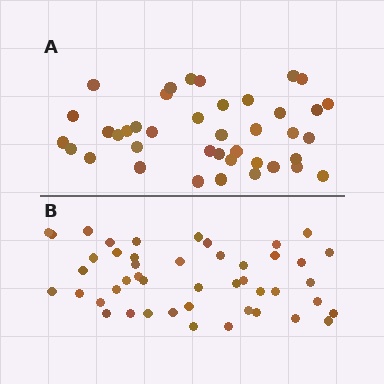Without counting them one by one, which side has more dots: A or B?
Region B (the bottom region) has more dots.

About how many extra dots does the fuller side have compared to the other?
Region B has about 6 more dots than region A.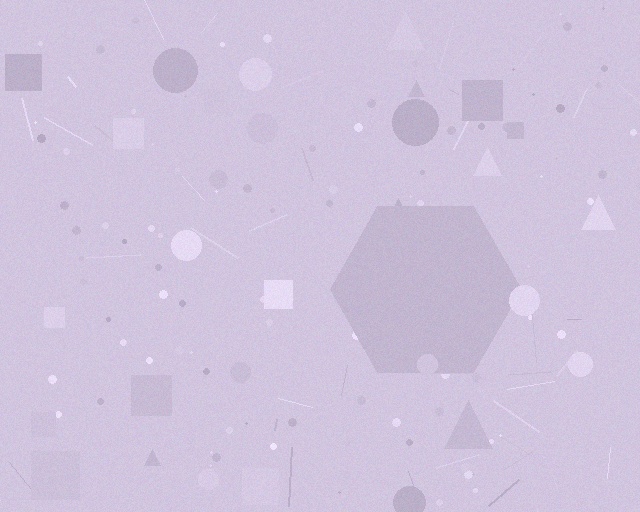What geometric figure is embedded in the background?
A hexagon is embedded in the background.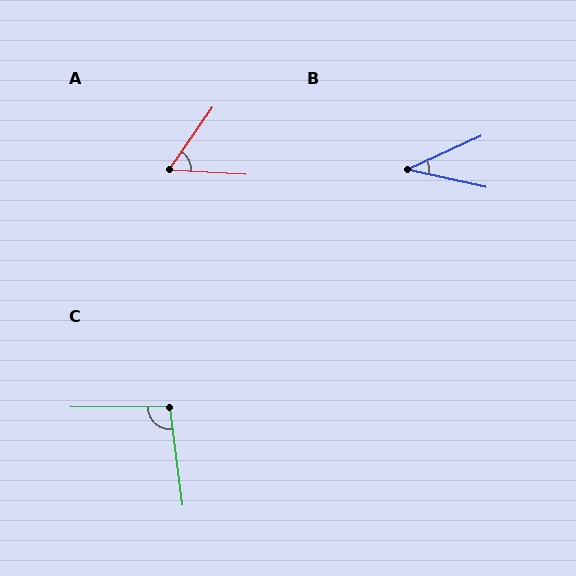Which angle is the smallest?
B, at approximately 37 degrees.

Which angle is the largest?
C, at approximately 97 degrees.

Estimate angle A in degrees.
Approximately 58 degrees.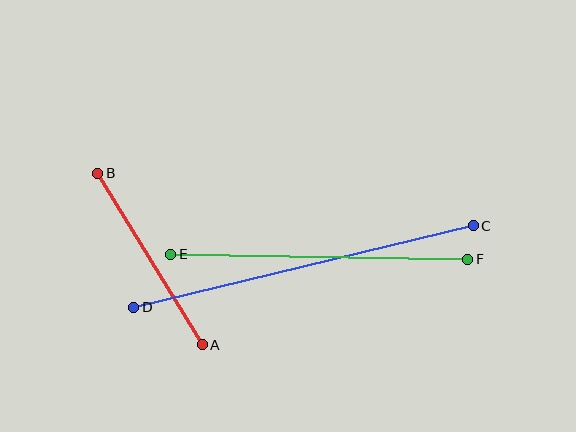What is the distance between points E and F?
The distance is approximately 297 pixels.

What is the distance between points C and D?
The distance is approximately 349 pixels.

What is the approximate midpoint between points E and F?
The midpoint is at approximately (319, 257) pixels.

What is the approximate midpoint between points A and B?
The midpoint is at approximately (150, 259) pixels.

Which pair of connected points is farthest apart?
Points C and D are farthest apart.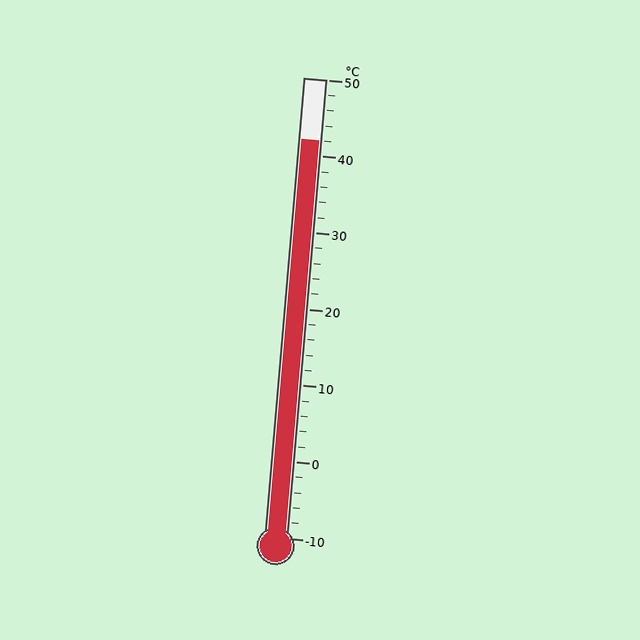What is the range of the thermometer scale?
The thermometer scale ranges from -10°C to 50°C.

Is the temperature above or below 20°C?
The temperature is above 20°C.